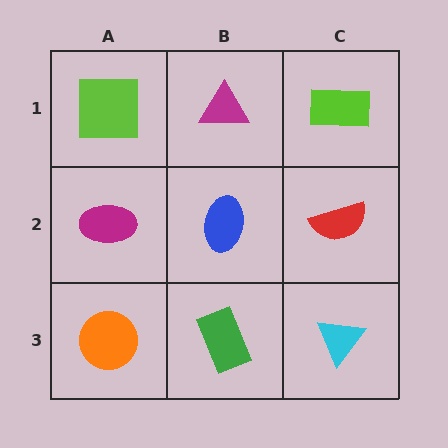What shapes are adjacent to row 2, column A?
A lime square (row 1, column A), an orange circle (row 3, column A), a blue ellipse (row 2, column B).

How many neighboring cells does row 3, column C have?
2.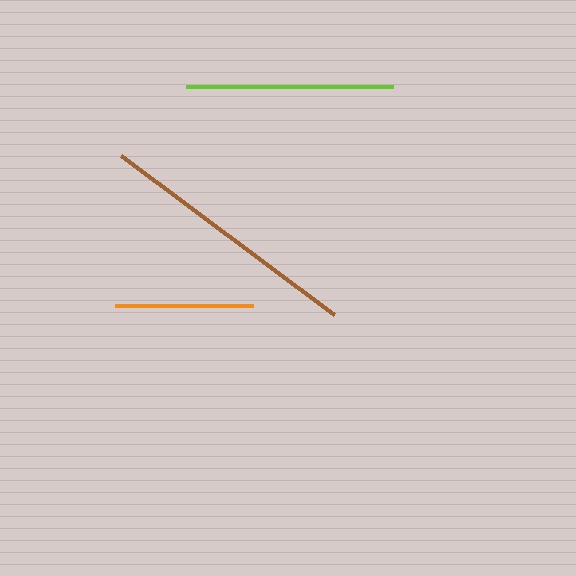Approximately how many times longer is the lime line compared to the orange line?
The lime line is approximately 1.5 times the length of the orange line.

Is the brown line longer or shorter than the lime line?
The brown line is longer than the lime line.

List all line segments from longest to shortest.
From longest to shortest: brown, lime, orange.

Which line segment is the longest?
The brown line is the longest at approximately 266 pixels.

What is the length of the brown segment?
The brown segment is approximately 266 pixels long.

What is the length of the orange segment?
The orange segment is approximately 138 pixels long.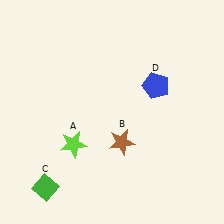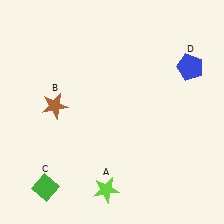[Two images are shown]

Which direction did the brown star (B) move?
The brown star (B) moved left.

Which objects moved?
The objects that moved are: the lime star (A), the brown star (B), the blue pentagon (D).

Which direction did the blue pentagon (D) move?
The blue pentagon (D) moved right.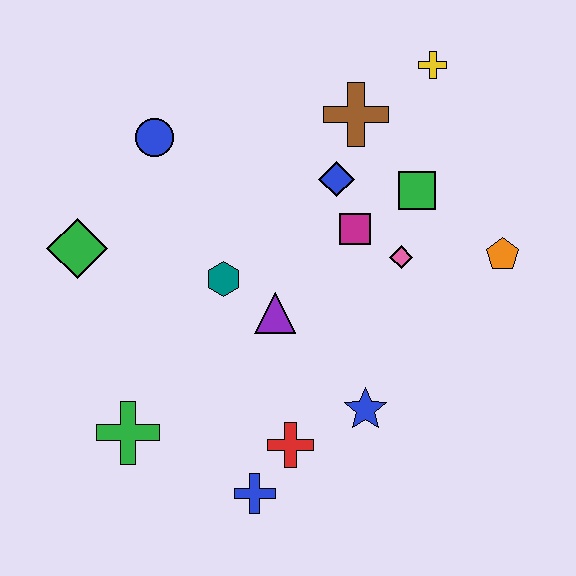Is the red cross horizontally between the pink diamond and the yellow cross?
No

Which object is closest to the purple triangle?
The teal hexagon is closest to the purple triangle.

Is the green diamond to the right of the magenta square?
No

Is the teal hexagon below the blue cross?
No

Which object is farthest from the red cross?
The yellow cross is farthest from the red cross.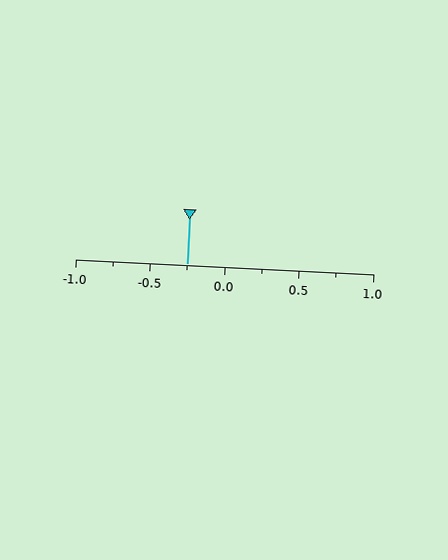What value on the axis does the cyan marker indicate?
The marker indicates approximately -0.25.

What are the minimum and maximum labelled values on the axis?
The axis runs from -1.0 to 1.0.